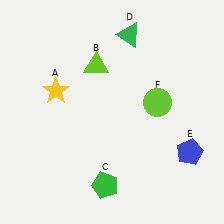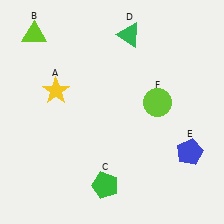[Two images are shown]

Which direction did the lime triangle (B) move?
The lime triangle (B) moved left.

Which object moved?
The lime triangle (B) moved left.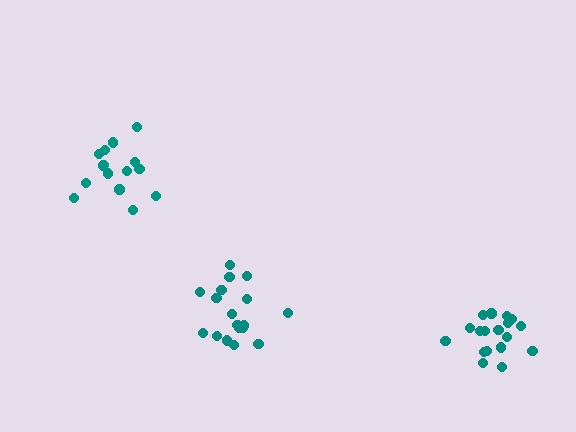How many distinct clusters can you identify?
There are 3 distinct clusters.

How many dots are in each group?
Group 1: 18 dots, Group 2: 15 dots, Group 3: 18 dots (51 total).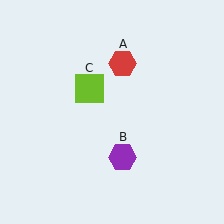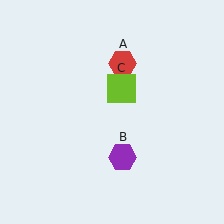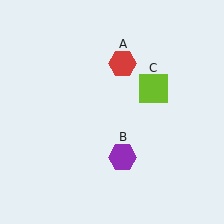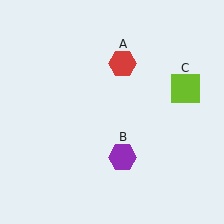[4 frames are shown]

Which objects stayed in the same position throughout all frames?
Red hexagon (object A) and purple hexagon (object B) remained stationary.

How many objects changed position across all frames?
1 object changed position: lime square (object C).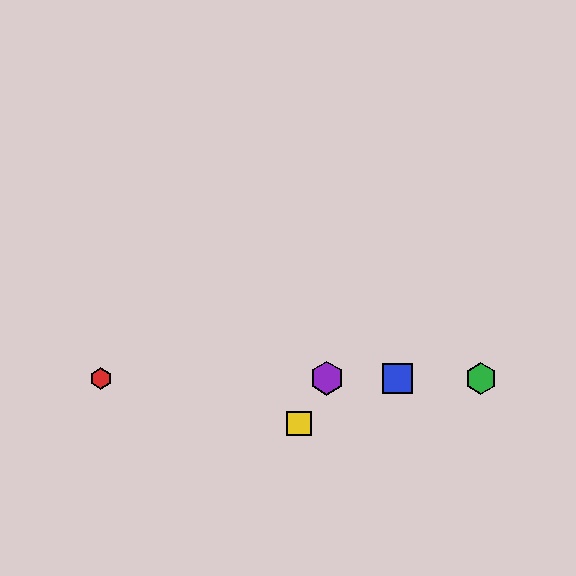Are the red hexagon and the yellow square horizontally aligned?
No, the red hexagon is at y≈378 and the yellow square is at y≈424.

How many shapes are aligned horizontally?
4 shapes (the red hexagon, the blue square, the green hexagon, the purple hexagon) are aligned horizontally.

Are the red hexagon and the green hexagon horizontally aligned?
Yes, both are at y≈378.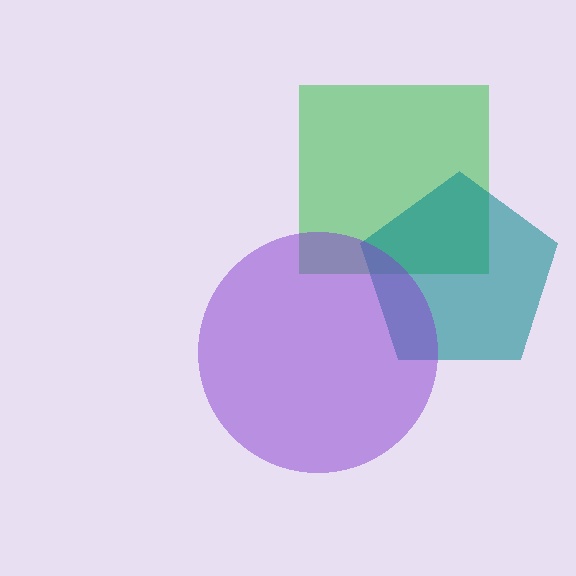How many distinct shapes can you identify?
There are 3 distinct shapes: a green square, a teal pentagon, a purple circle.